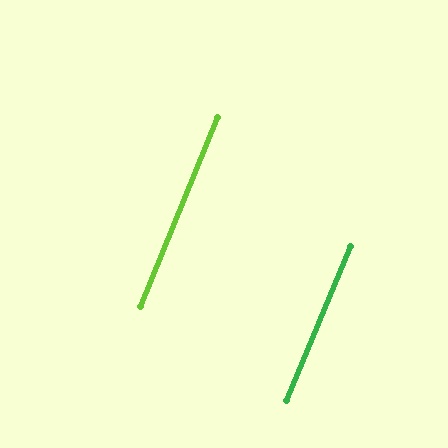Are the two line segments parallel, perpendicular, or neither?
Parallel — their directions differ by only 0.5°.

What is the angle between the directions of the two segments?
Approximately 0 degrees.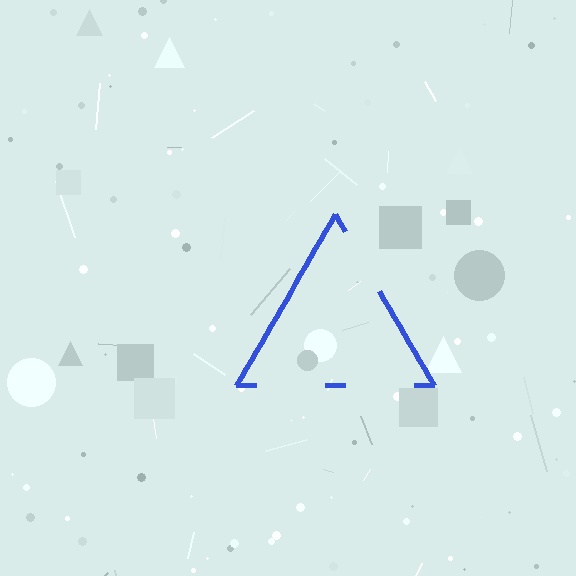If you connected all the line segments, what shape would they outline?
They would outline a triangle.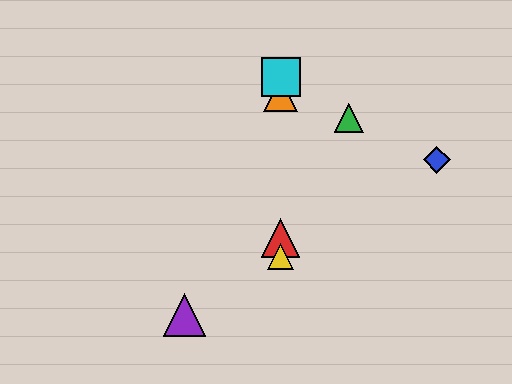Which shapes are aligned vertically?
The red triangle, the yellow triangle, the orange triangle, the cyan square are aligned vertically.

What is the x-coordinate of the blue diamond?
The blue diamond is at x≈437.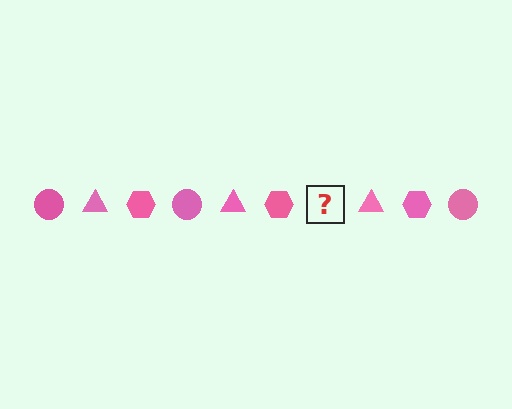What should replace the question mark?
The question mark should be replaced with a pink circle.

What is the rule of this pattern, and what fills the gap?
The rule is that the pattern cycles through circle, triangle, hexagon shapes in pink. The gap should be filled with a pink circle.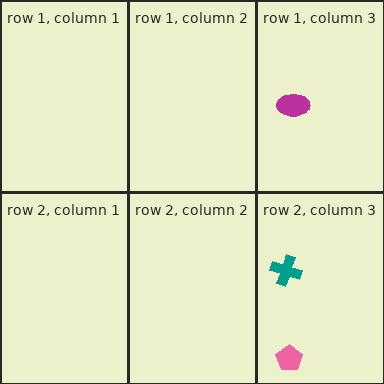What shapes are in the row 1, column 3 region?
The magenta ellipse.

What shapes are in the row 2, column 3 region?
The teal cross, the pink pentagon.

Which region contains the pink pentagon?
The row 2, column 3 region.